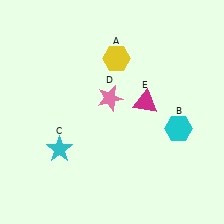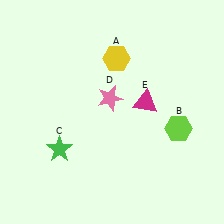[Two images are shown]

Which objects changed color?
B changed from cyan to lime. C changed from cyan to green.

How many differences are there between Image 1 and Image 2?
There are 2 differences between the two images.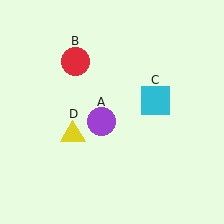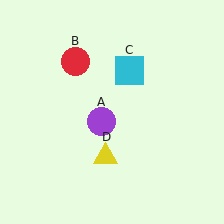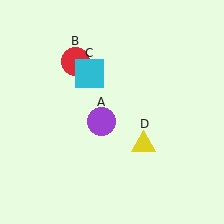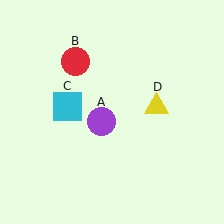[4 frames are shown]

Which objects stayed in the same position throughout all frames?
Purple circle (object A) and red circle (object B) remained stationary.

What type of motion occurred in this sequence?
The cyan square (object C), yellow triangle (object D) rotated counterclockwise around the center of the scene.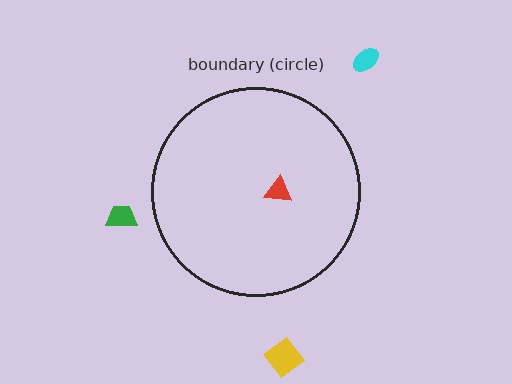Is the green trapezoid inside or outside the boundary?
Outside.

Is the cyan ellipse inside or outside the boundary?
Outside.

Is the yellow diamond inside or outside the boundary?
Outside.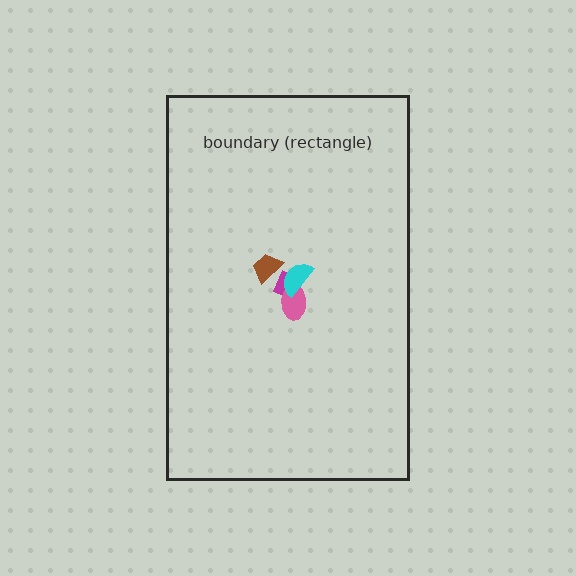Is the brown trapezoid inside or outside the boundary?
Inside.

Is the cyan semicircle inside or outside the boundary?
Inside.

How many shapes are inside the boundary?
4 inside, 0 outside.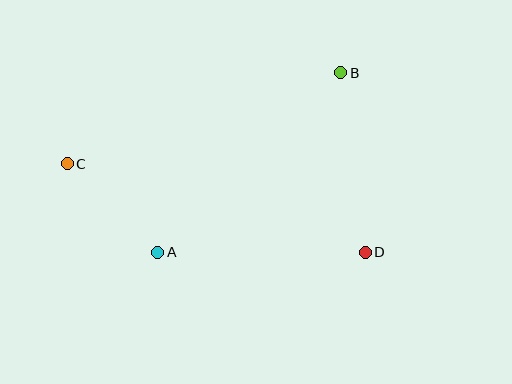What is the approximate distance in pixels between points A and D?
The distance between A and D is approximately 207 pixels.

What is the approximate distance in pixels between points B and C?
The distance between B and C is approximately 288 pixels.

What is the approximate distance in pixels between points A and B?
The distance between A and B is approximately 256 pixels.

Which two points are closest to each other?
Points A and C are closest to each other.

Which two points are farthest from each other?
Points C and D are farthest from each other.